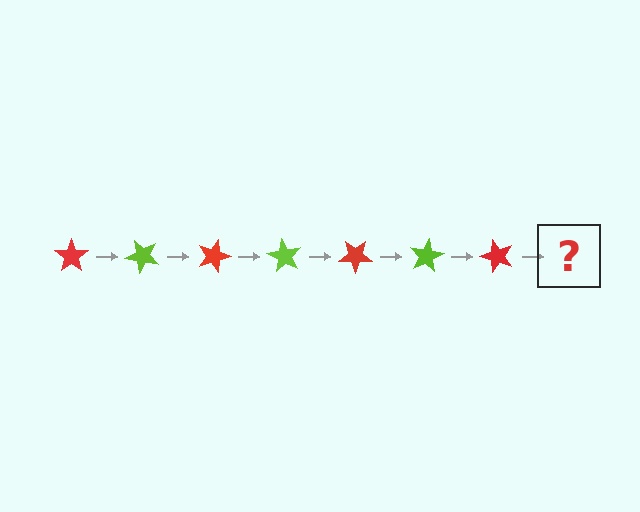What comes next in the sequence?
The next element should be a lime star, rotated 315 degrees from the start.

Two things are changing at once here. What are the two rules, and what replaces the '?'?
The two rules are that it rotates 45 degrees each step and the color cycles through red and lime. The '?' should be a lime star, rotated 315 degrees from the start.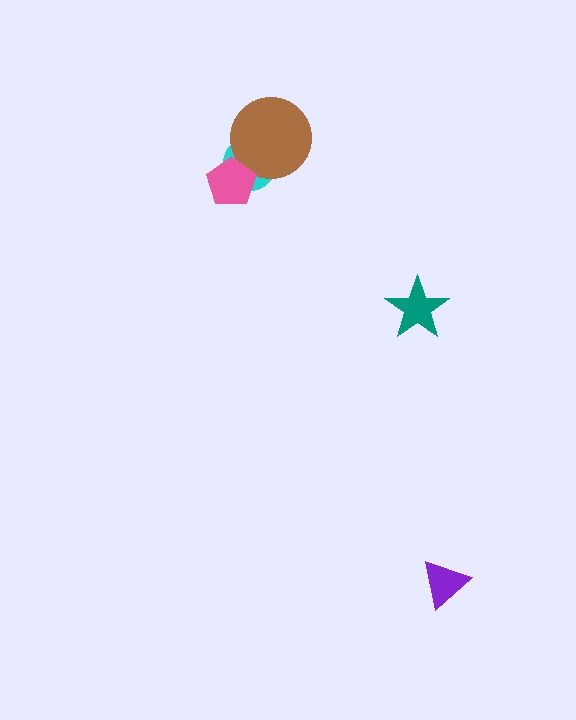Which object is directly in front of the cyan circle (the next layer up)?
The brown circle is directly in front of the cyan circle.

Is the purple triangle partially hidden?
No, no other shape covers it.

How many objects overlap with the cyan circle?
2 objects overlap with the cyan circle.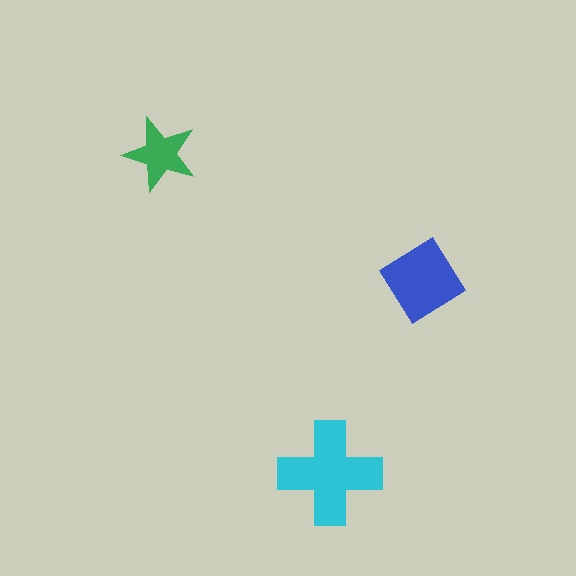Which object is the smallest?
The green star.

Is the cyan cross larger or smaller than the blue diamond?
Larger.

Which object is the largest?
The cyan cross.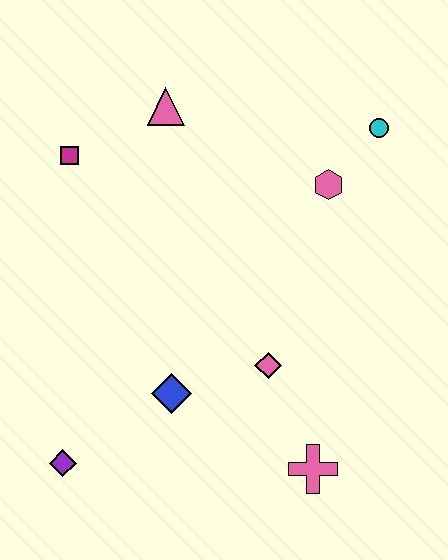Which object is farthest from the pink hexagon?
The purple diamond is farthest from the pink hexagon.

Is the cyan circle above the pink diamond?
Yes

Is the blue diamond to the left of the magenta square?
No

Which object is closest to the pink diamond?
The blue diamond is closest to the pink diamond.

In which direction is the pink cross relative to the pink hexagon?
The pink cross is below the pink hexagon.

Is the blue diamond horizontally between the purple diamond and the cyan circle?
Yes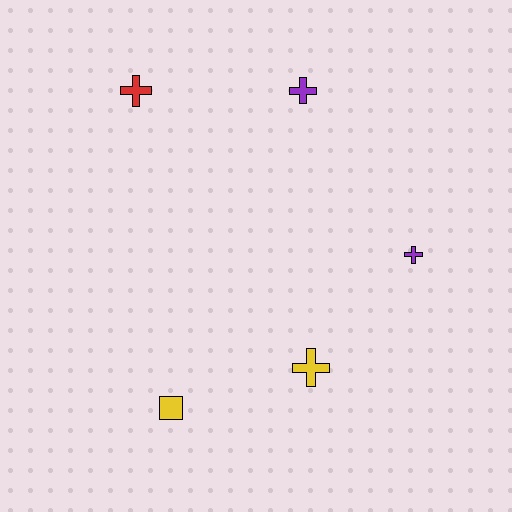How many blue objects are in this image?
There are no blue objects.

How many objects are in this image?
There are 5 objects.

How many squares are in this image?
There is 1 square.